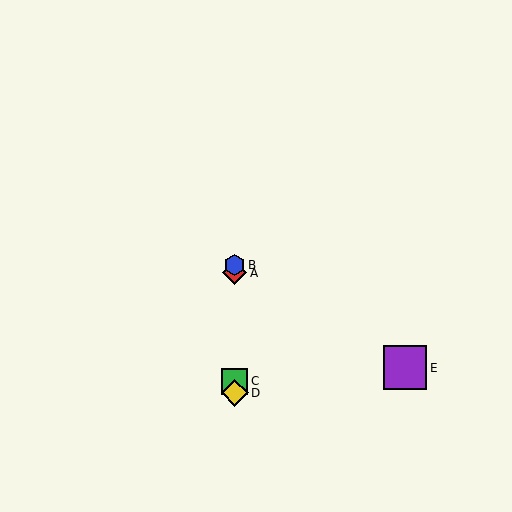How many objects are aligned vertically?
4 objects (A, B, C, D) are aligned vertically.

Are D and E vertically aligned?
No, D is at x≈235 and E is at x≈405.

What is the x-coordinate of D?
Object D is at x≈235.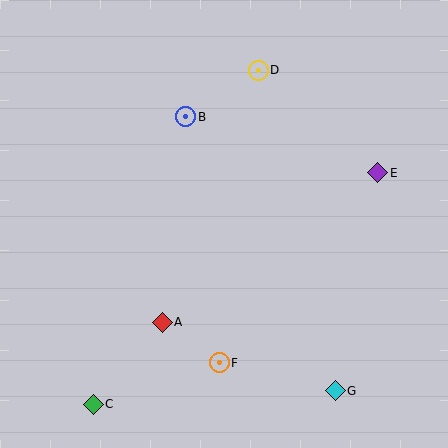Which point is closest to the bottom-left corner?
Point C is closest to the bottom-left corner.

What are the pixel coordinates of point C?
Point C is at (93, 404).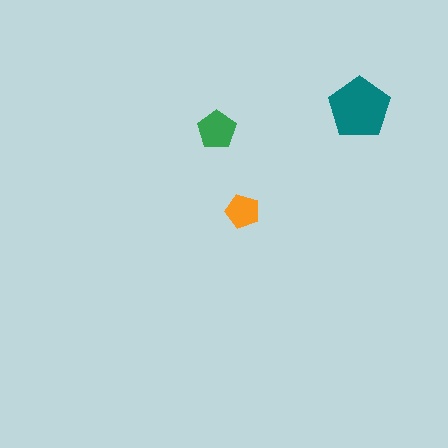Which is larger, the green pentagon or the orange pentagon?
The green one.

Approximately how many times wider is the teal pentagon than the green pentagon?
About 1.5 times wider.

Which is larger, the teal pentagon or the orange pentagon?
The teal one.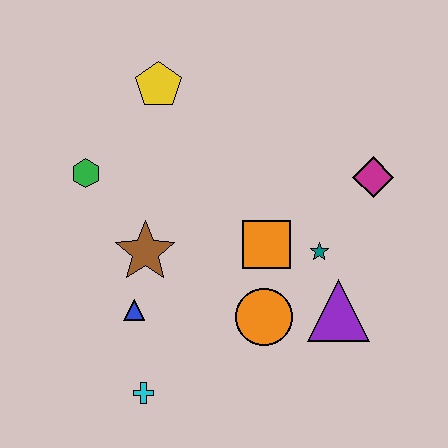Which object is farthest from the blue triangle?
The magenta diamond is farthest from the blue triangle.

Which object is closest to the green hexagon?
The brown star is closest to the green hexagon.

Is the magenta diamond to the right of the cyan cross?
Yes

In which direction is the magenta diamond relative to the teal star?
The magenta diamond is above the teal star.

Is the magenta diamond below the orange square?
No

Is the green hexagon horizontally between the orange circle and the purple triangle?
No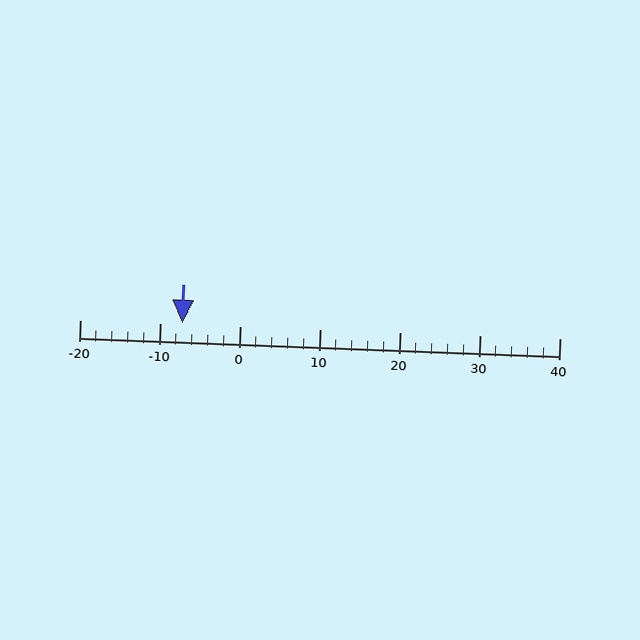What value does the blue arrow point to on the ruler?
The blue arrow points to approximately -7.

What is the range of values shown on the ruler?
The ruler shows values from -20 to 40.